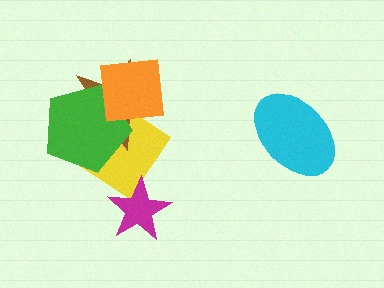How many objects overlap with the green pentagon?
3 objects overlap with the green pentagon.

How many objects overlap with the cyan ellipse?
0 objects overlap with the cyan ellipse.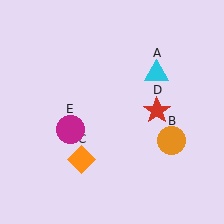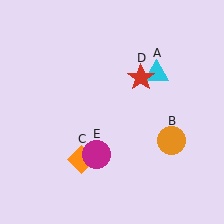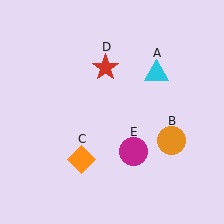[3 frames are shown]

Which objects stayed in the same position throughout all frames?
Cyan triangle (object A) and orange circle (object B) and orange diamond (object C) remained stationary.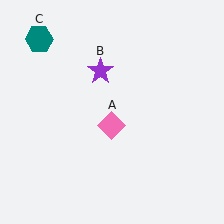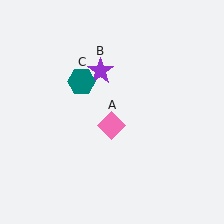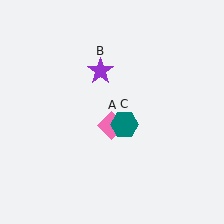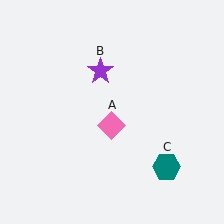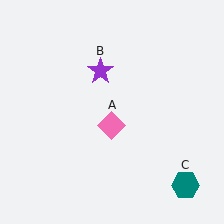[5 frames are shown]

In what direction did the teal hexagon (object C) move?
The teal hexagon (object C) moved down and to the right.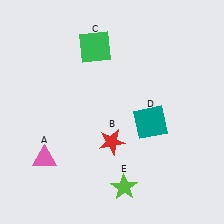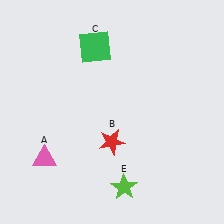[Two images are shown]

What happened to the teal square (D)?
The teal square (D) was removed in Image 2. It was in the bottom-right area of Image 1.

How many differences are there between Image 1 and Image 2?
There is 1 difference between the two images.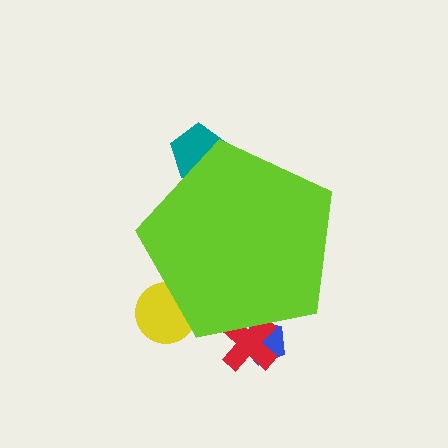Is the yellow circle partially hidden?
Yes, the yellow circle is partially hidden behind the lime pentagon.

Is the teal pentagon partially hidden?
Yes, the teal pentagon is partially hidden behind the lime pentagon.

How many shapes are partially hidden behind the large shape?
4 shapes are partially hidden.